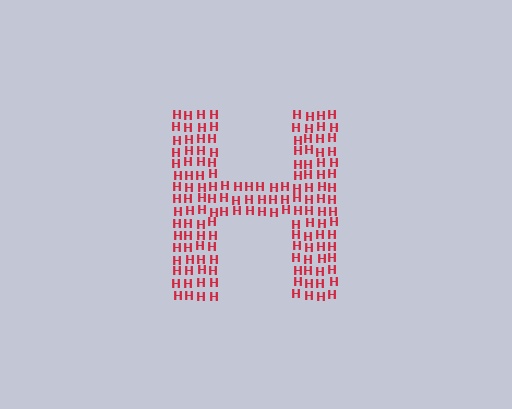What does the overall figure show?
The overall figure shows the letter H.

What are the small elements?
The small elements are letter H's.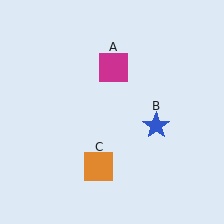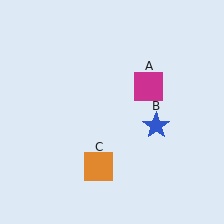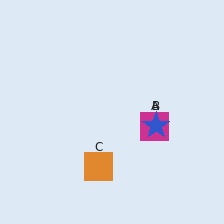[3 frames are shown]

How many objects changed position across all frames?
1 object changed position: magenta square (object A).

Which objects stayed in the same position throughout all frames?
Blue star (object B) and orange square (object C) remained stationary.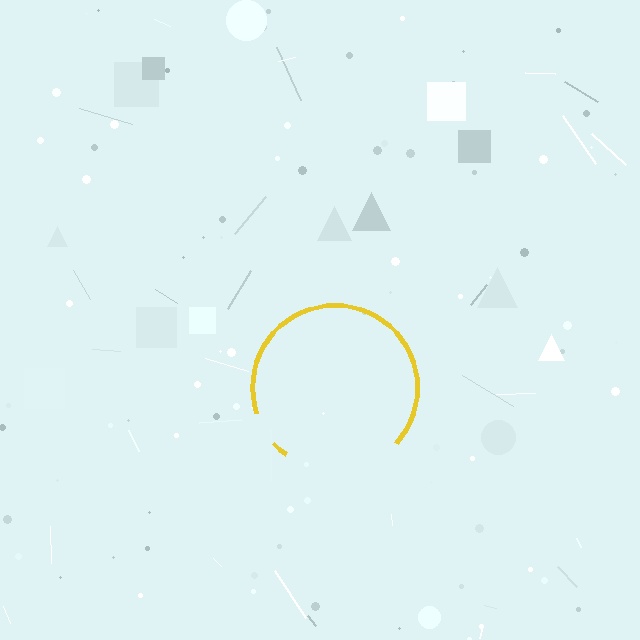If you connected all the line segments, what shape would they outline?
They would outline a circle.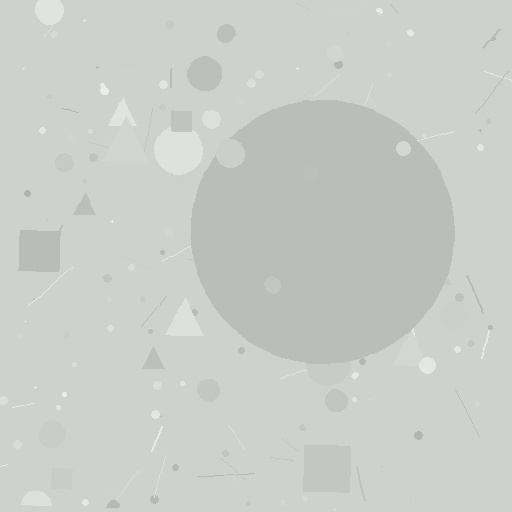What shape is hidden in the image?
A circle is hidden in the image.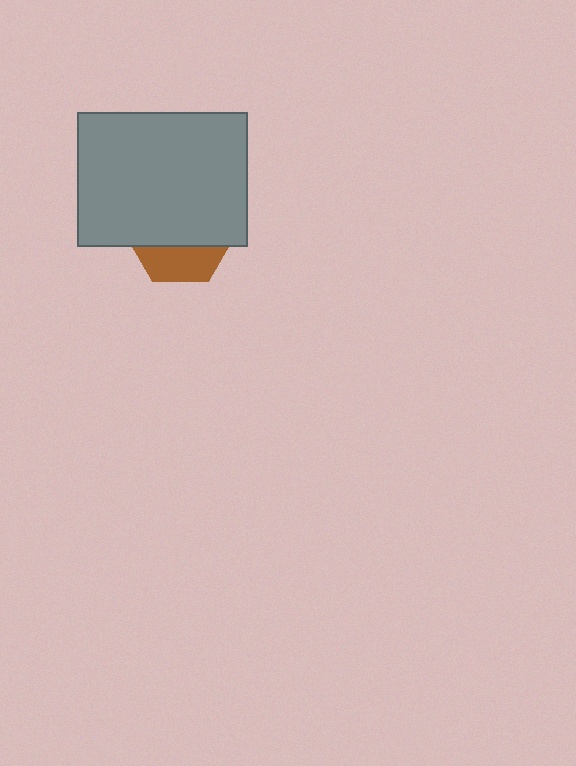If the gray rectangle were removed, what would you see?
You would see the complete brown hexagon.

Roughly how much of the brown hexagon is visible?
A small part of it is visible (roughly 30%).